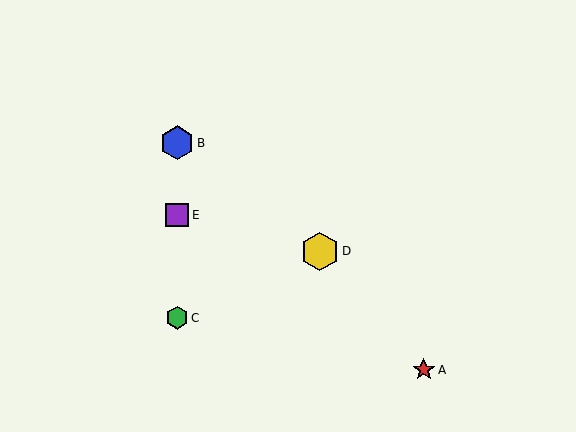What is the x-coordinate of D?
Object D is at x≈320.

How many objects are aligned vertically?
3 objects (B, C, E) are aligned vertically.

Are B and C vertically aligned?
Yes, both are at x≈177.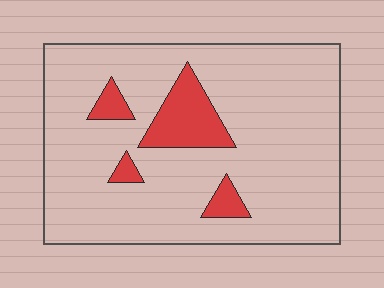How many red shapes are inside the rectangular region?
4.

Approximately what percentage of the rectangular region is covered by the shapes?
Approximately 10%.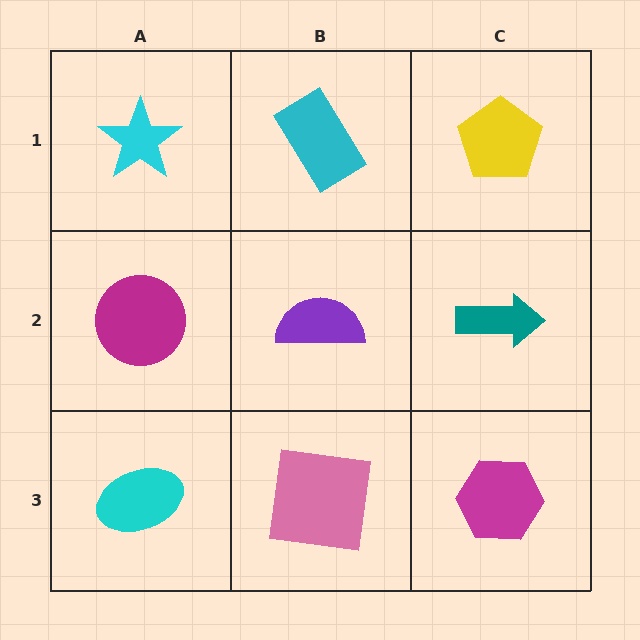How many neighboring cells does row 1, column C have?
2.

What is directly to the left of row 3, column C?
A pink square.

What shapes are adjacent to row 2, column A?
A cyan star (row 1, column A), a cyan ellipse (row 3, column A), a purple semicircle (row 2, column B).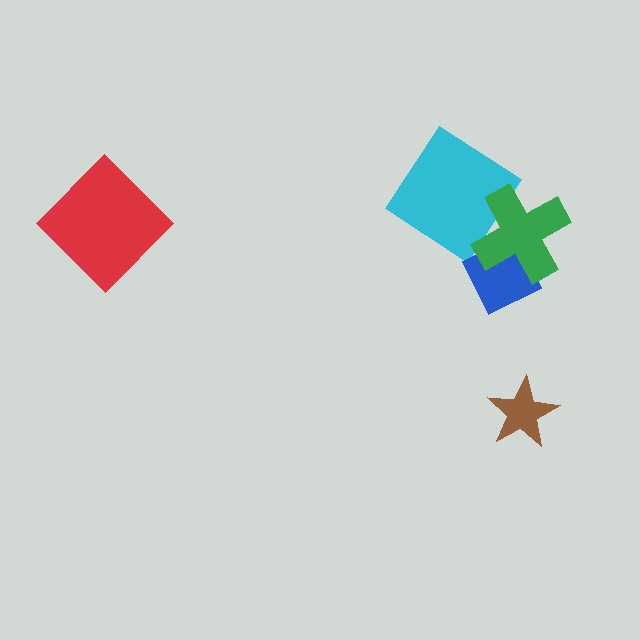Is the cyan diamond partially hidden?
Yes, it is partially covered by another shape.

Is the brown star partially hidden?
No, no other shape covers it.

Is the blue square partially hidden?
Yes, it is partially covered by another shape.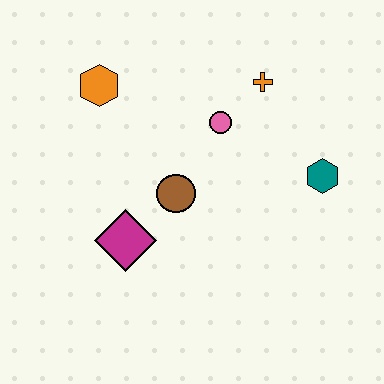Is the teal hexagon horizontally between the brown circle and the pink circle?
No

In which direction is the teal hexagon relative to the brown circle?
The teal hexagon is to the right of the brown circle.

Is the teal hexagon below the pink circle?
Yes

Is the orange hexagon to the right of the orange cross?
No